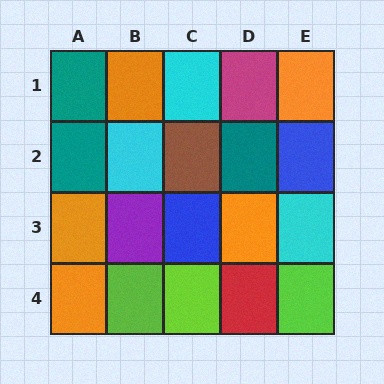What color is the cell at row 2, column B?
Cyan.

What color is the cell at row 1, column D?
Magenta.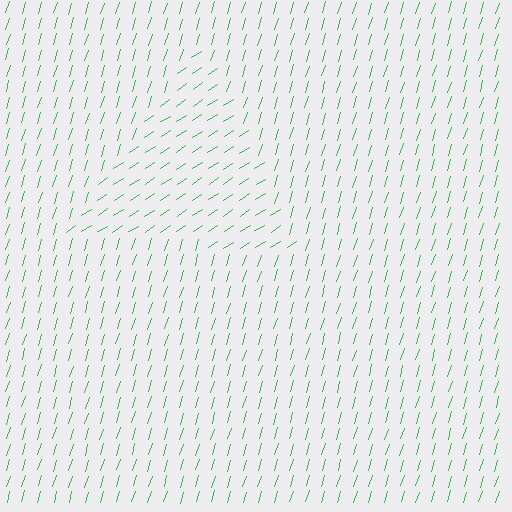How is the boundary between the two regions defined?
The boundary is defined purely by a change in line orientation (approximately 40 degrees difference). All lines are the same color and thickness.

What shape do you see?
I see a triangle.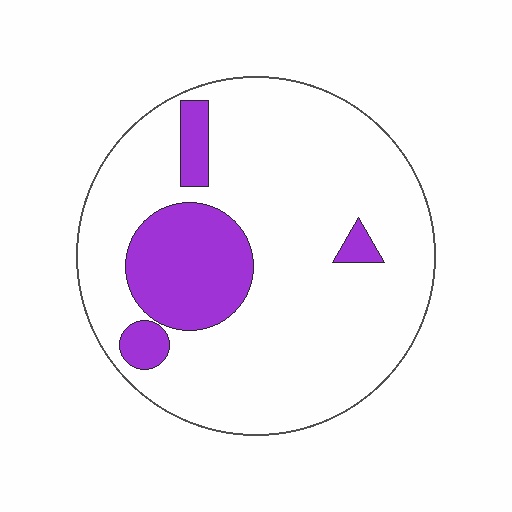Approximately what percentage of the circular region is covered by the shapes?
Approximately 20%.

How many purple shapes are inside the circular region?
4.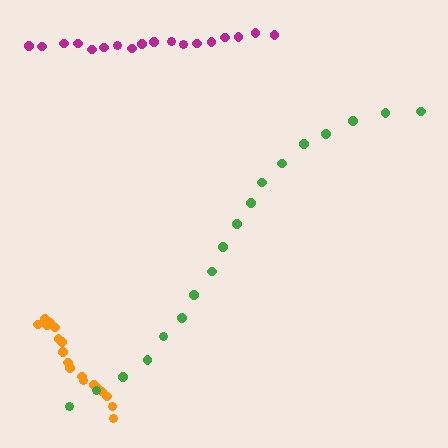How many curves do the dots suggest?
There are 3 distinct paths.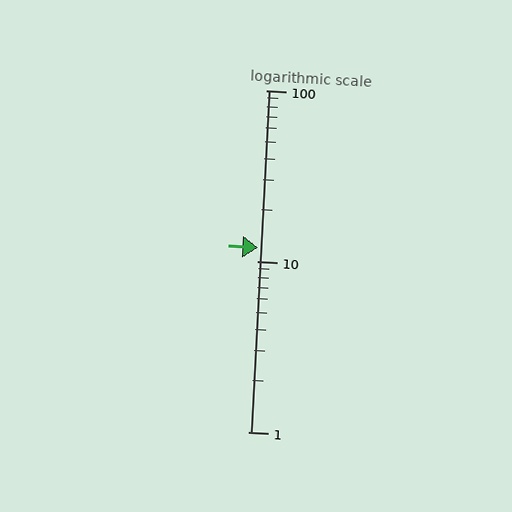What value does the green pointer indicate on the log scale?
The pointer indicates approximately 12.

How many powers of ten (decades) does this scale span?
The scale spans 2 decades, from 1 to 100.